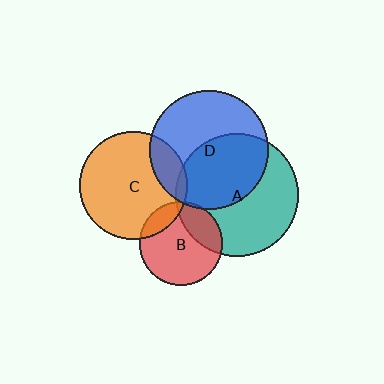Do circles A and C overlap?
Yes.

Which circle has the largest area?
Circle A (teal).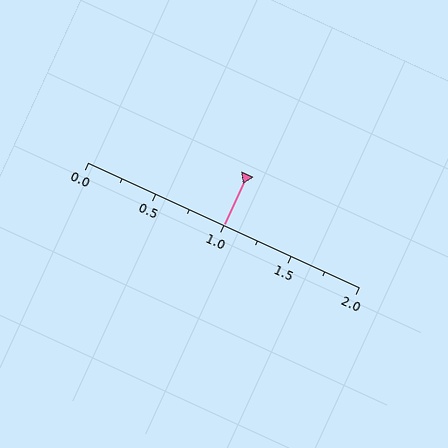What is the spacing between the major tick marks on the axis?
The major ticks are spaced 0.5 apart.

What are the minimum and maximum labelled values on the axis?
The axis runs from 0.0 to 2.0.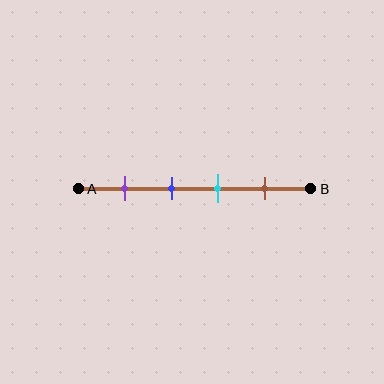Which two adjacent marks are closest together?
The blue and cyan marks are the closest adjacent pair.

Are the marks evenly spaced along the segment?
Yes, the marks are approximately evenly spaced.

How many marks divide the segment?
There are 4 marks dividing the segment.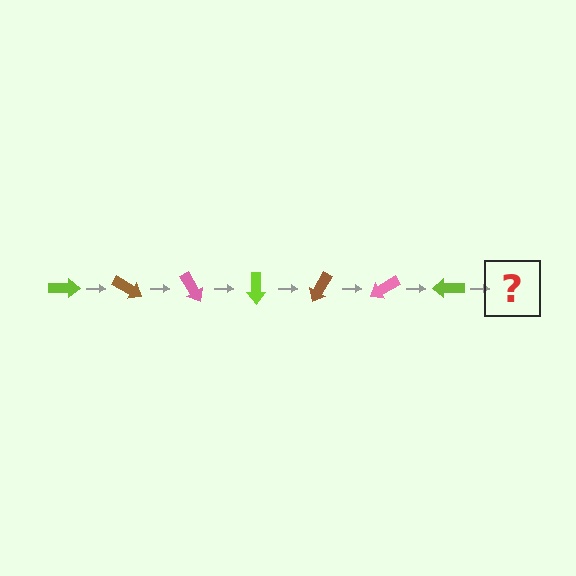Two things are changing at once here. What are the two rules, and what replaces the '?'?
The two rules are that it rotates 30 degrees each step and the color cycles through lime, brown, and pink. The '?' should be a brown arrow, rotated 210 degrees from the start.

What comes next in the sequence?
The next element should be a brown arrow, rotated 210 degrees from the start.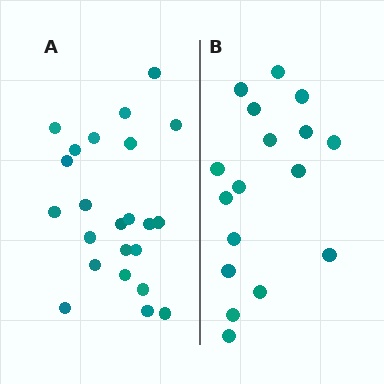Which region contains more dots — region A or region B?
Region A (the left region) has more dots.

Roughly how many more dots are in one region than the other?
Region A has about 6 more dots than region B.